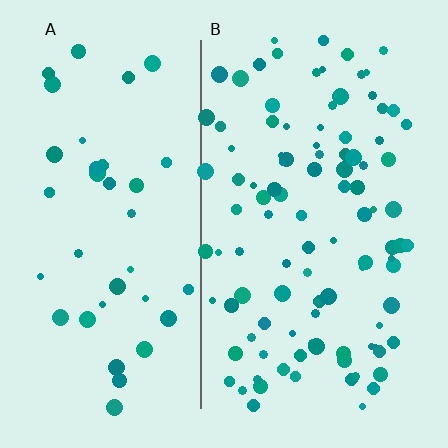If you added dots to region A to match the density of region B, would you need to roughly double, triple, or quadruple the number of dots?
Approximately triple.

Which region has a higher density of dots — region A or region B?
B (the right).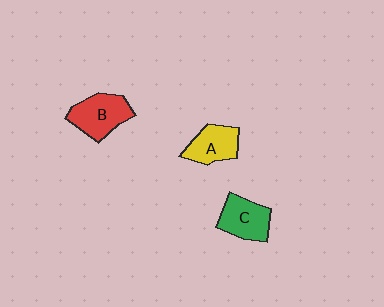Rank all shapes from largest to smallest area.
From largest to smallest: B (red), C (green), A (yellow).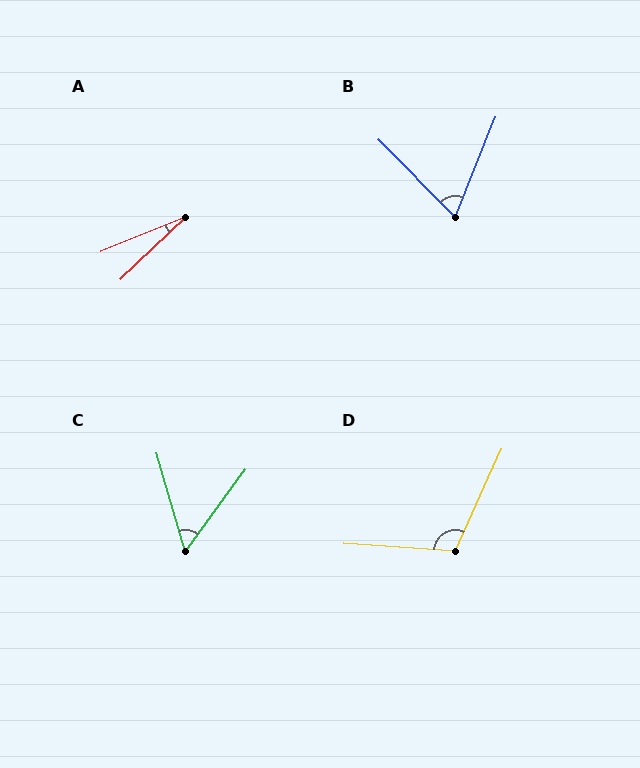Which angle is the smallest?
A, at approximately 22 degrees.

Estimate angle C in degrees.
Approximately 53 degrees.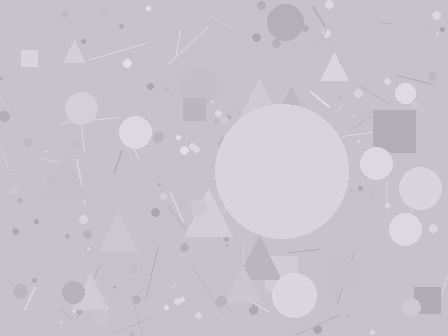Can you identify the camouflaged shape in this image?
The camouflaged shape is a circle.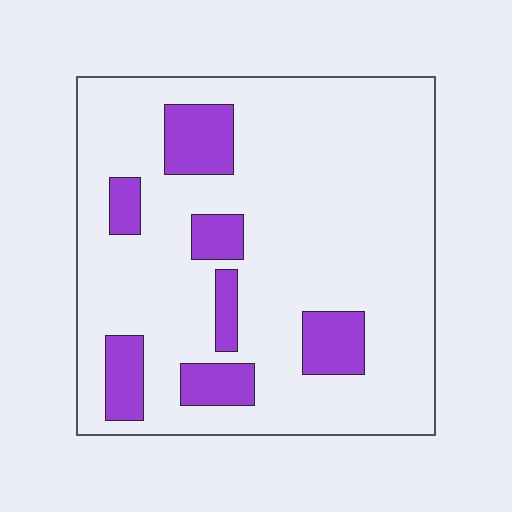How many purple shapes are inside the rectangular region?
7.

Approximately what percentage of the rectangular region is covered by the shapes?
Approximately 15%.